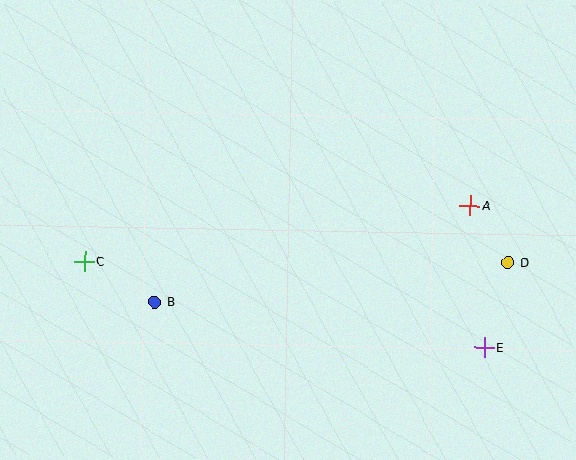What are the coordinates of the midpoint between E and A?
The midpoint between E and A is at (477, 276).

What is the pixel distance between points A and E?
The distance between A and E is 143 pixels.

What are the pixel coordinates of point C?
Point C is at (85, 261).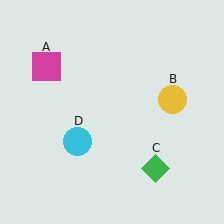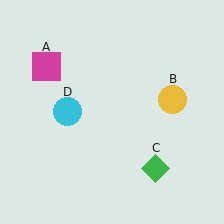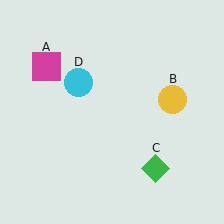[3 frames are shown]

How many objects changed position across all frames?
1 object changed position: cyan circle (object D).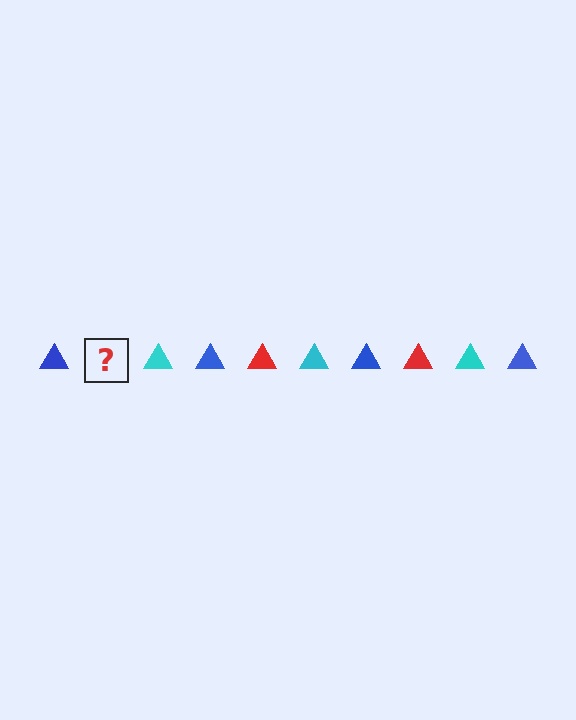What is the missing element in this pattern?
The missing element is a red triangle.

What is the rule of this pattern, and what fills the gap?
The rule is that the pattern cycles through blue, red, cyan triangles. The gap should be filled with a red triangle.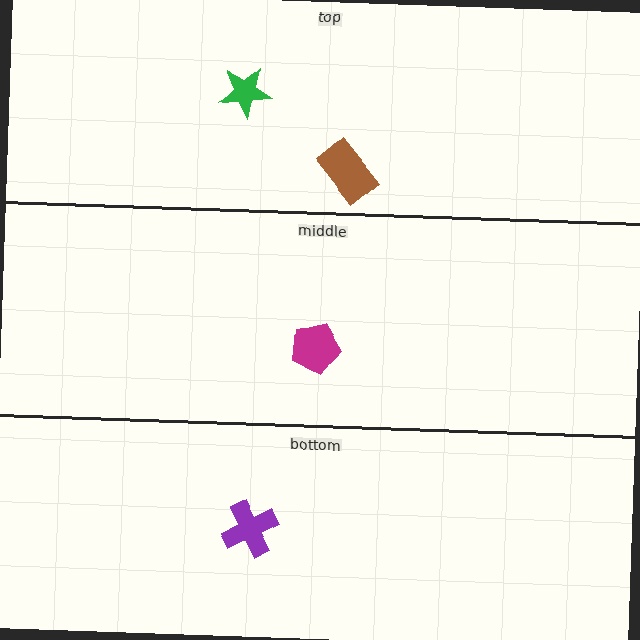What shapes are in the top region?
The brown rectangle, the green star.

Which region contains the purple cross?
The bottom region.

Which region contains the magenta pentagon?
The middle region.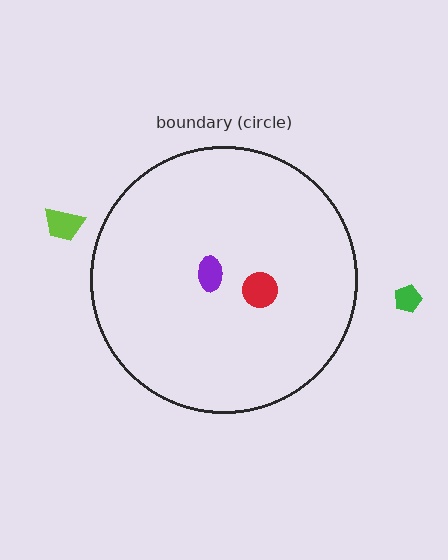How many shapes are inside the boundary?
2 inside, 2 outside.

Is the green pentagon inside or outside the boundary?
Outside.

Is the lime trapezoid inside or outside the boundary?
Outside.